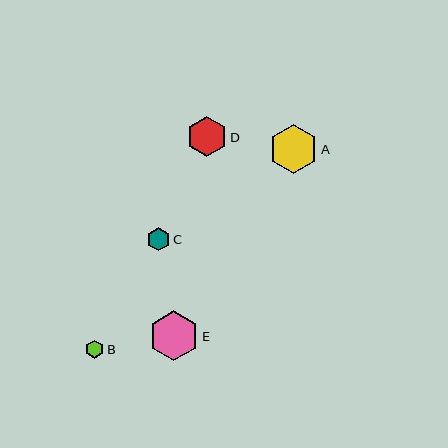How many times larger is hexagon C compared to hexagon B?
Hexagon C is approximately 1.3 times the size of hexagon B.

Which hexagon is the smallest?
Hexagon B is the smallest with a size of approximately 18 pixels.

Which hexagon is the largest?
Hexagon E is the largest with a size of approximately 50 pixels.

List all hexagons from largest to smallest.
From largest to smallest: E, A, D, C, B.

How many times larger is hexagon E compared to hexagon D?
Hexagon E is approximately 1.2 times the size of hexagon D.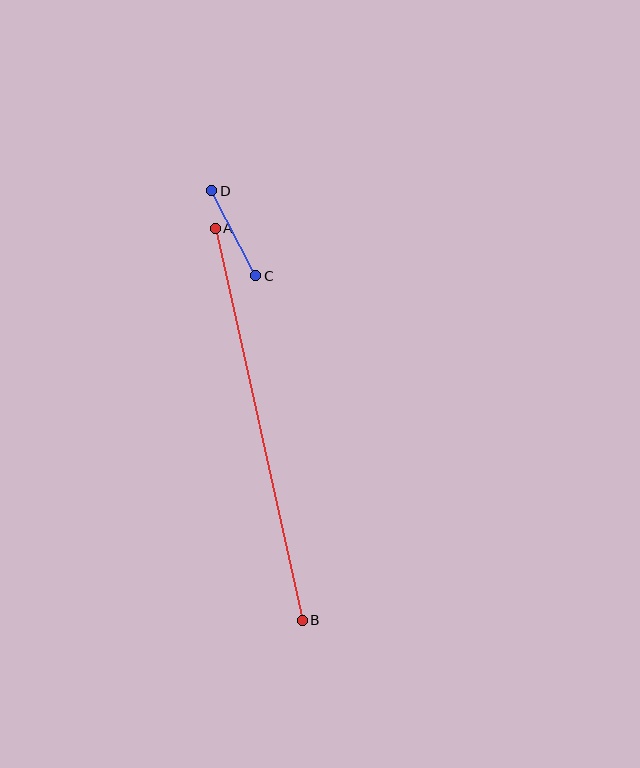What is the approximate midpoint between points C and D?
The midpoint is at approximately (234, 233) pixels.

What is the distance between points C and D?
The distance is approximately 95 pixels.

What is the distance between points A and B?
The distance is approximately 402 pixels.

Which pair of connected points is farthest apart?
Points A and B are farthest apart.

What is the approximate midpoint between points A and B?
The midpoint is at approximately (259, 424) pixels.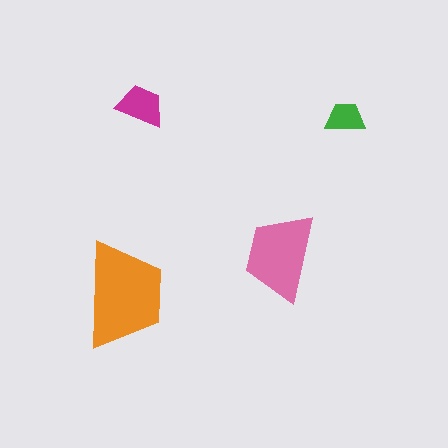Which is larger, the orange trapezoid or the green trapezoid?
The orange one.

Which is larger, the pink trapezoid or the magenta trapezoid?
The pink one.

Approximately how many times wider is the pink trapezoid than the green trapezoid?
About 2 times wider.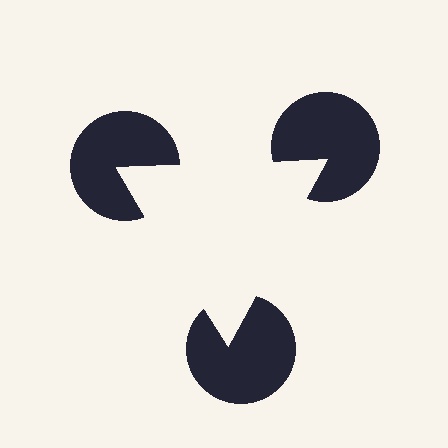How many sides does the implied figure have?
3 sides.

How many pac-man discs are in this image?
There are 3 — one at each vertex of the illusory triangle.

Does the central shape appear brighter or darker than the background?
It typically appears slightly brighter than the background, even though no actual brightness change is drawn.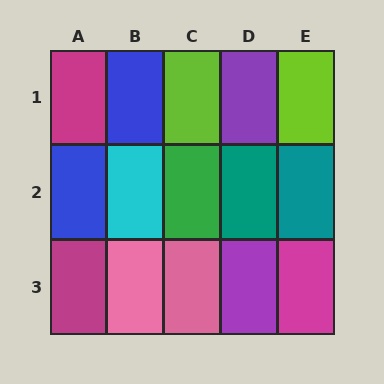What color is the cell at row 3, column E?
Magenta.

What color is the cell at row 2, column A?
Blue.